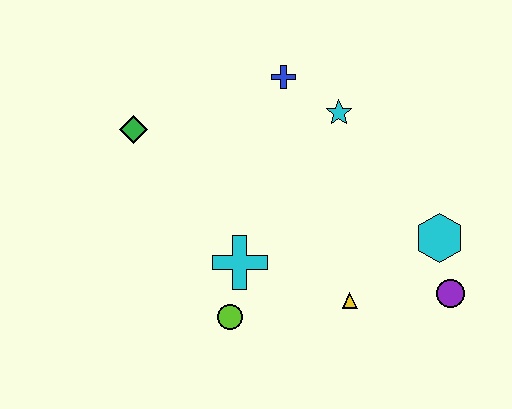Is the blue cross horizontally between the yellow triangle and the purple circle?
No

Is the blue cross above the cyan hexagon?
Yes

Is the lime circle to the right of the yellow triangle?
No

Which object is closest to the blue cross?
The cyan star is closest to the blue cross.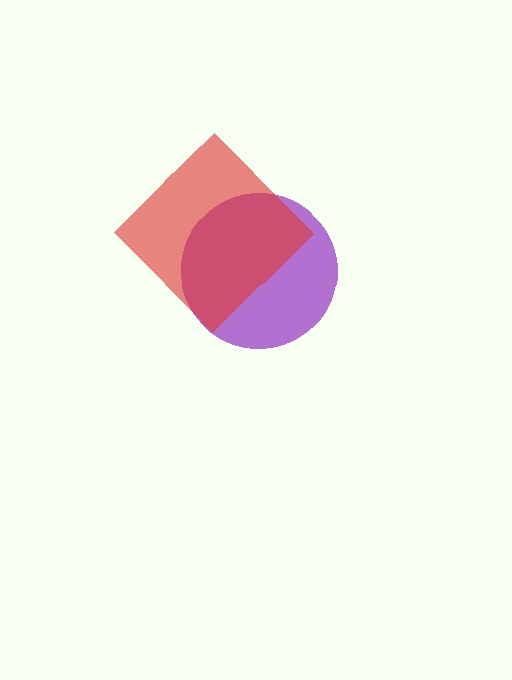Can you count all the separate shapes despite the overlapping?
Yes, there are 2 separate shapes.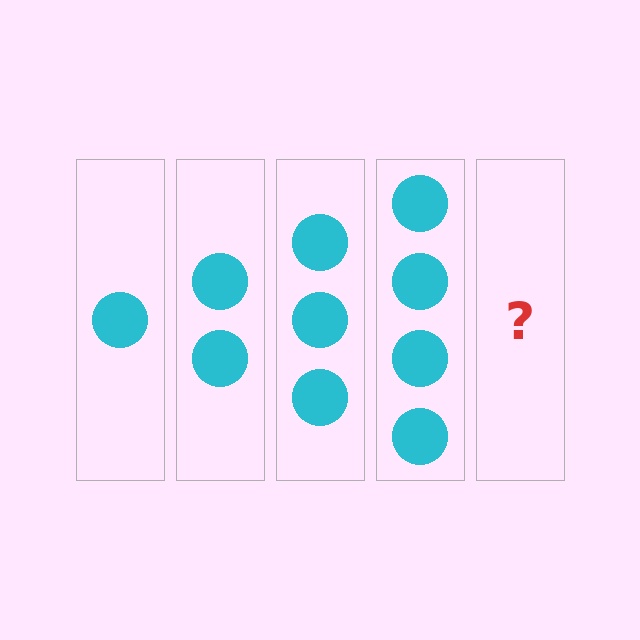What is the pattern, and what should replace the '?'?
The pattern is that each step adds one more circle. The '?' should be 5 circles.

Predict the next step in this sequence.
The next step is 5 circles.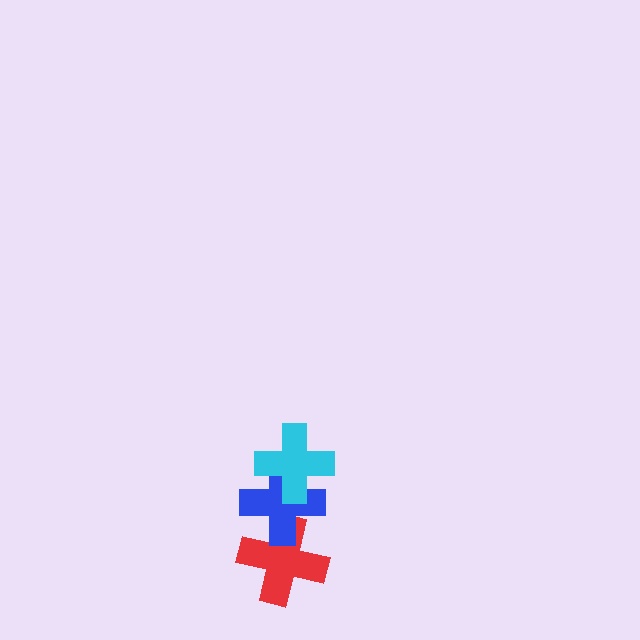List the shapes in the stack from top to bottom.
From top to bottom: the cyan cross, the blue cross, the red cross.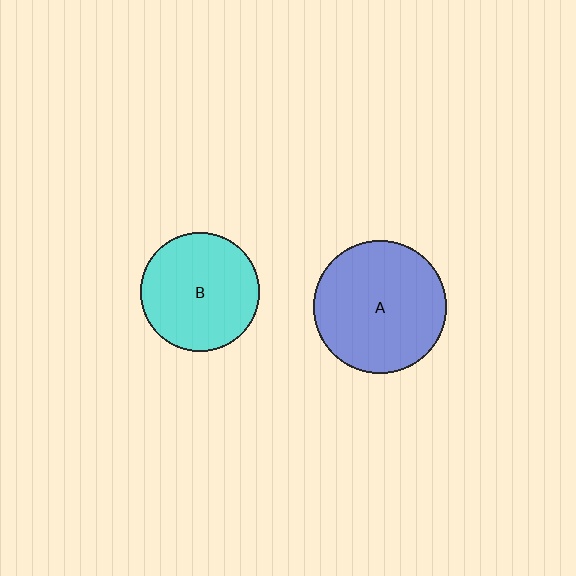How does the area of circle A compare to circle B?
Approximately 1.3 times.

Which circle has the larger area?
Circle A (blue).